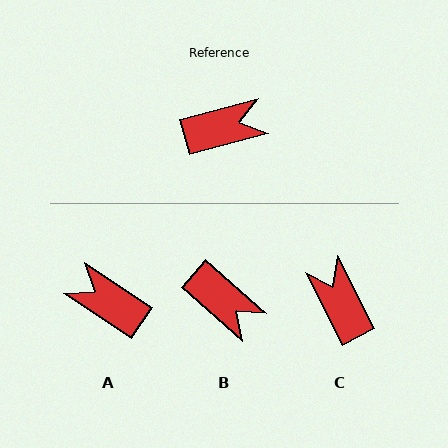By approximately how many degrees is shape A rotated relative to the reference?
Approximately 132 degrees counter-clockwise.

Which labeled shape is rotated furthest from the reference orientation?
A, about 132 degrees away.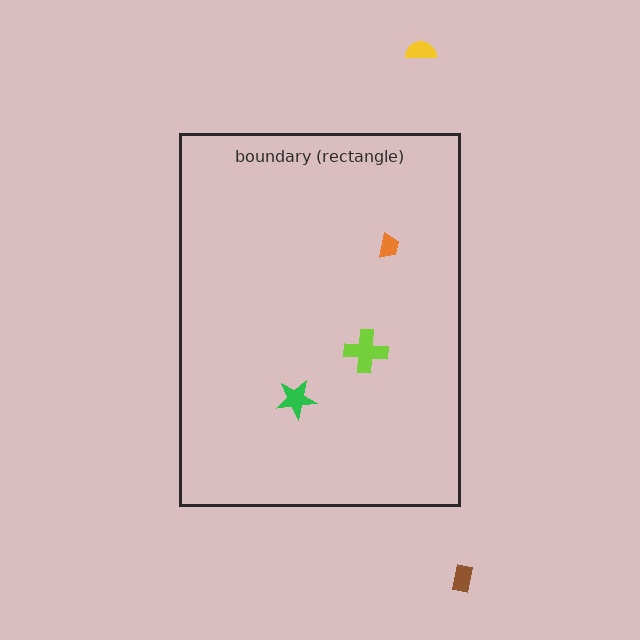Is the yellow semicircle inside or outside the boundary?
Outside.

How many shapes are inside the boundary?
3 inside, 2 outside.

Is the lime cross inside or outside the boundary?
Inside.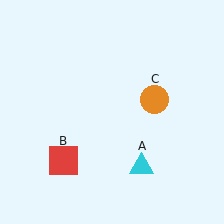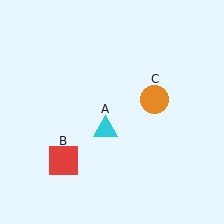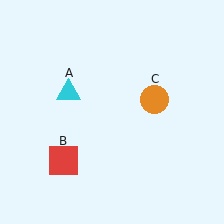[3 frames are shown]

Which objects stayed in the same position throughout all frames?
Red square (object B) and orange circle (object C) remained stationary.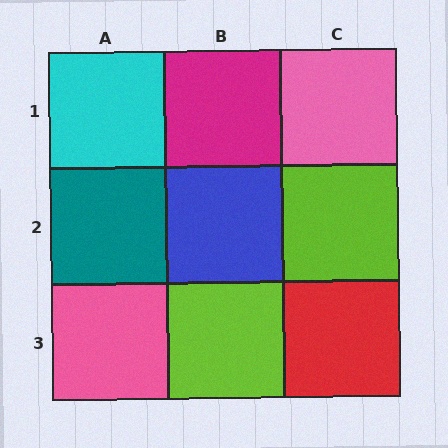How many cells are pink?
2 cells are pink.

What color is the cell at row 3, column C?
Red.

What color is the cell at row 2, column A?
Teal.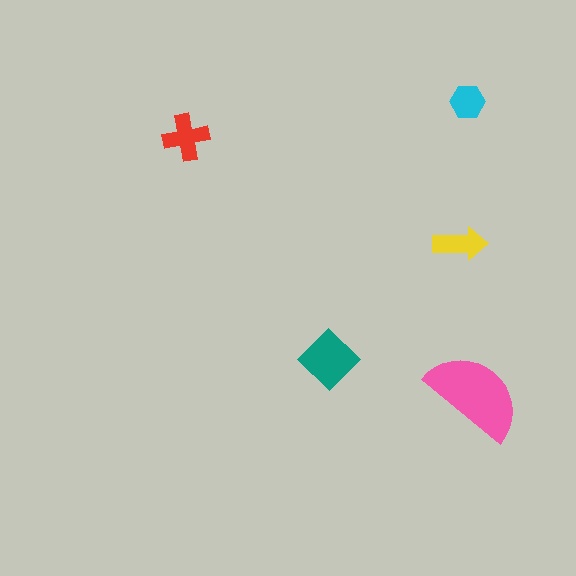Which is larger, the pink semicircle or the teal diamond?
The pink semicircle.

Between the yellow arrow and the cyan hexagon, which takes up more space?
The yellow arrow.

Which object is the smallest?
The cyan hexagon.